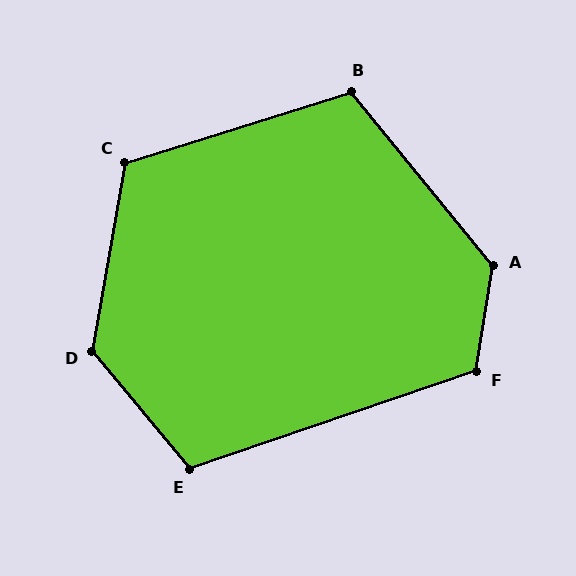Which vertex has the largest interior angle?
A, at approximately 132 degrees.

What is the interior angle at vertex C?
Approximately 117 degrees (obtuse).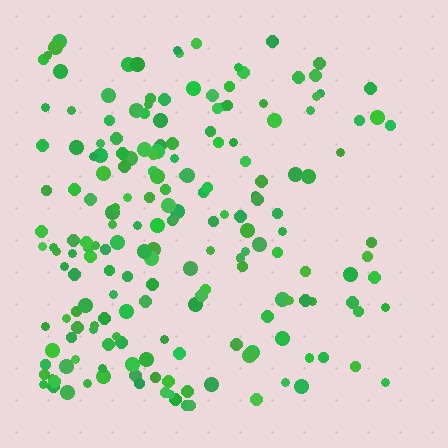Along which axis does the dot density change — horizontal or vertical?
Horizontal.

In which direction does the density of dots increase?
From right to left, with the left side densest.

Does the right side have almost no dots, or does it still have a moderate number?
Still a moderate number, just noticeably fewer than the left.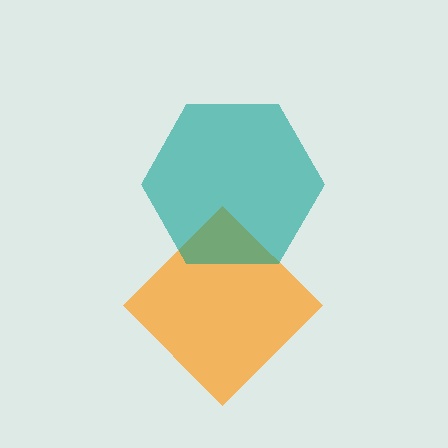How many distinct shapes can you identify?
There are 2 distinct shapes: an orange diamond, a teal hexagon.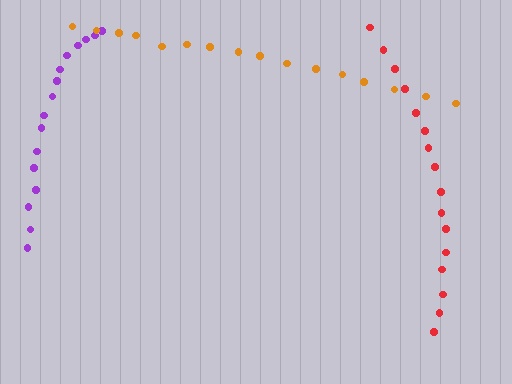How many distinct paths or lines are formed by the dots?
There are 3 distinct paths.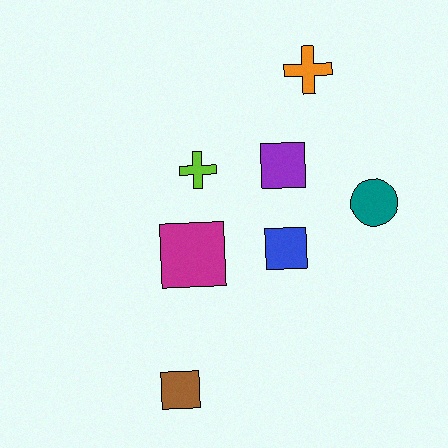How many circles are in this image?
There is 1 circle.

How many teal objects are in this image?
There is 1 teal object.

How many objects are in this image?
There are 7 objects.